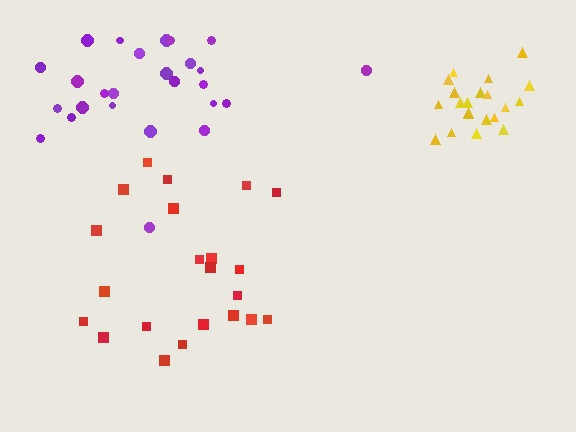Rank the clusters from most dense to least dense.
yellow, purple, red.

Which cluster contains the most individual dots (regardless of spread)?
Purple (27).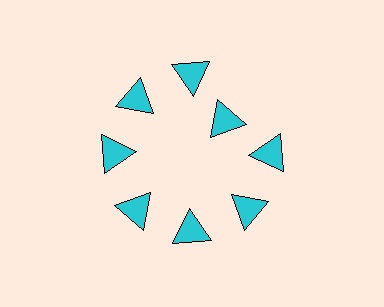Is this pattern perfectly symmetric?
No. The 8 cyan triangles are arranged in a ring, but one element near the 2 o'clock position is pulled inward toward the center, breaking the 8-fold rotational symmetry.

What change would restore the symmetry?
The symmetry would be restored by moving it outward, back onto the ring so that all 8 triangles sit at equal angles and equal distance from the center.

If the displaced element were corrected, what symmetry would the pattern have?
It would have 8-fold rotational symmetry — the pattern would map onto itself every 45 degrees.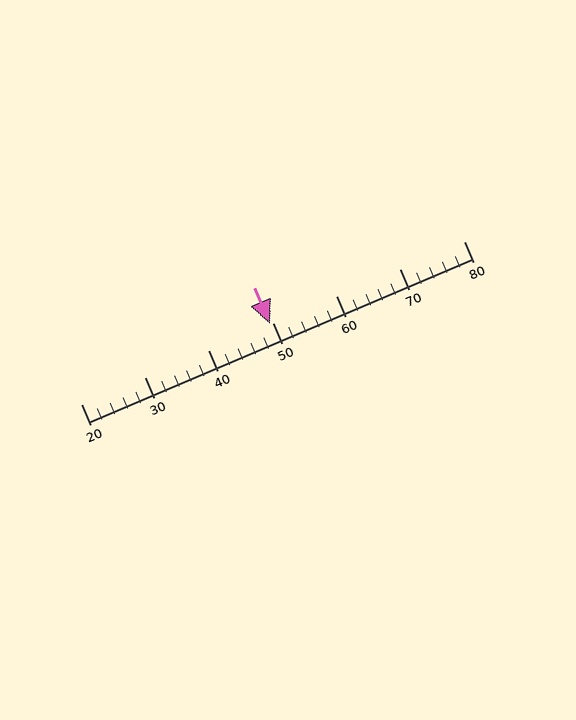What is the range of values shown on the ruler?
The ruler shows values from 20 to 80.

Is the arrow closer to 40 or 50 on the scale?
The arrow is closer to 50.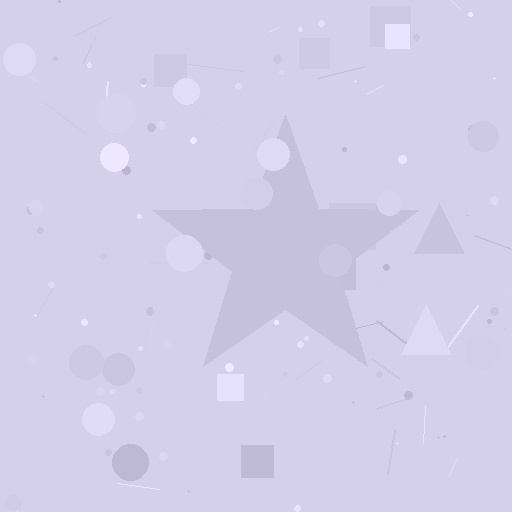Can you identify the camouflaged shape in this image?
The camouflaged shape is a star.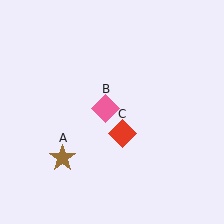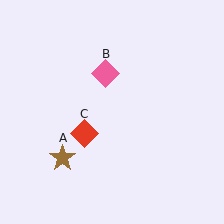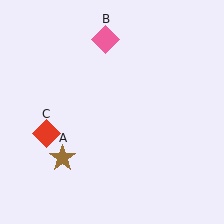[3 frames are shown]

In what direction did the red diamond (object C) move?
The red diamond (object C) moved left.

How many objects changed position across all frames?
2 objects changed position: pink diamond (object B), red diamond (object C).